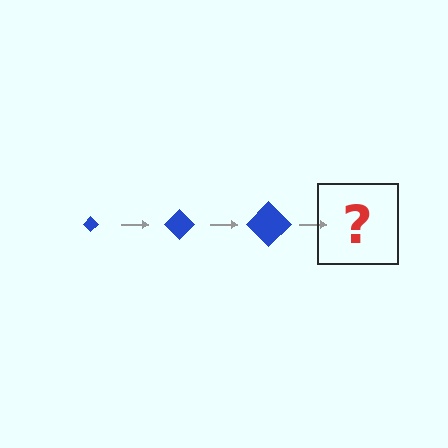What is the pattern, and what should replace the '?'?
The pattern is that the diamond gets progressively larger each step. The '?' should be a blue diamond, larger than the previous one.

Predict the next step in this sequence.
The next step is a blue diamond, larger than the previous one.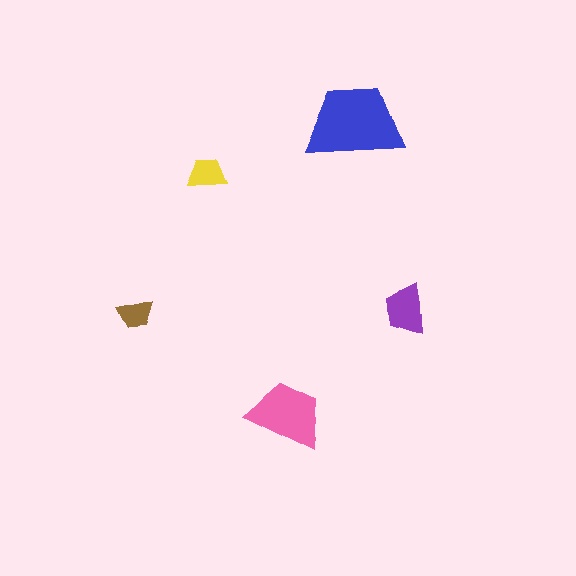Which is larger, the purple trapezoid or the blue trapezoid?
The blue one.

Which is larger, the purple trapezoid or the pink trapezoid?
The pink one.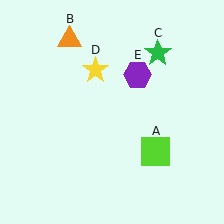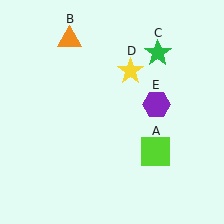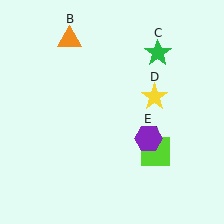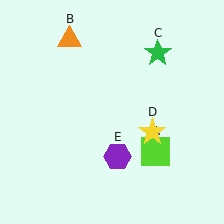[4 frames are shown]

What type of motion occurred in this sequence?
The yellow star (object D), purple hexagon (object E) rotated clockwise around the center of the scene.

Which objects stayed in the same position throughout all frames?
Lime square (object A) and orange triangle (object B) and green star (object C) remained stationary.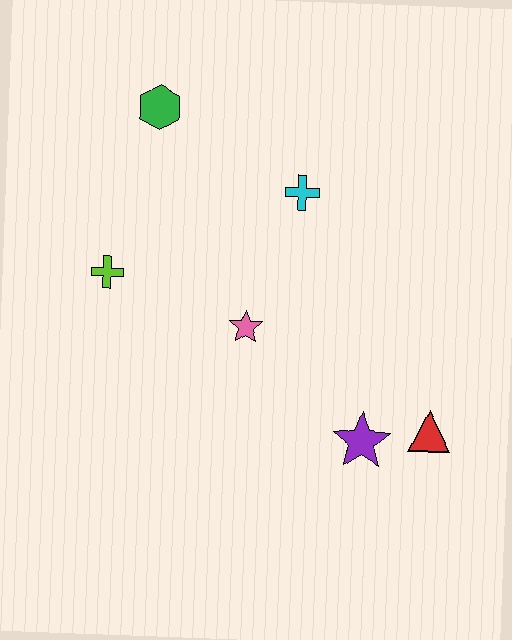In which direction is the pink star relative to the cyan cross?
The pink star is below the cyan cross.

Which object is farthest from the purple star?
The green hexagon is farthest from the purple star.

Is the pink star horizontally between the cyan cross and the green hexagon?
Yes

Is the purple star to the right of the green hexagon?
Yes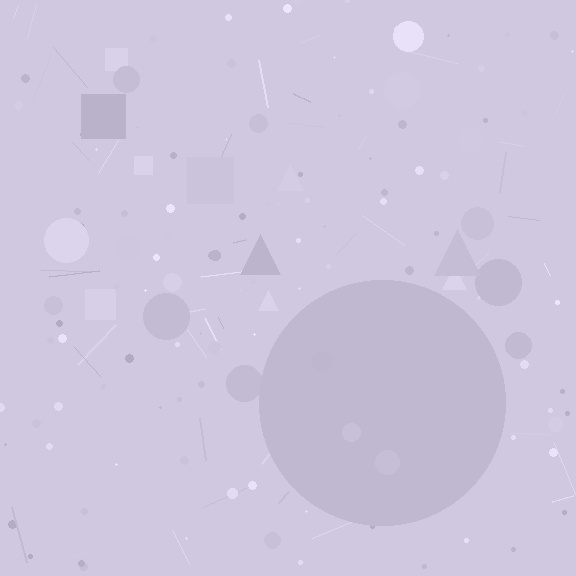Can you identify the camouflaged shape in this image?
The camouflaged shape is a circle.